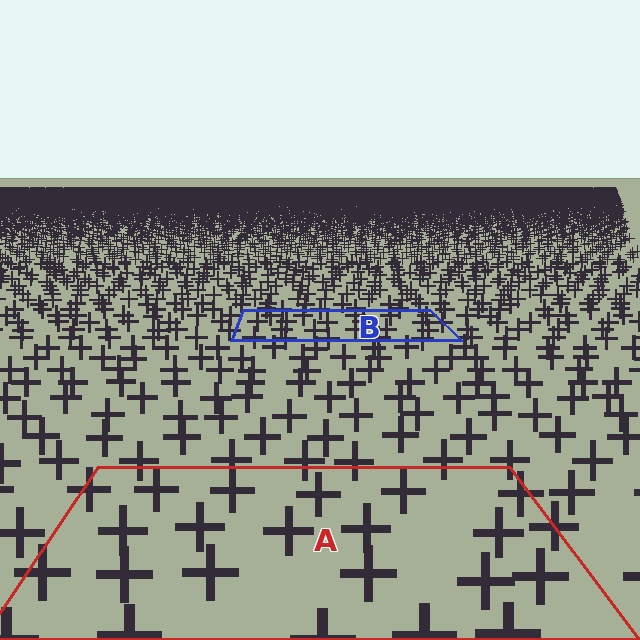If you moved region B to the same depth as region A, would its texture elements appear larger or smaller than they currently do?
They would appear larger. At a closer depth, the same texture elements are projected at a bigger on-screen size.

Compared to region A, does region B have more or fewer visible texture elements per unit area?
Region B has more texture elements per unit area — they are packed more densely because it is farther away.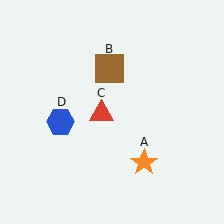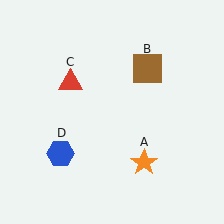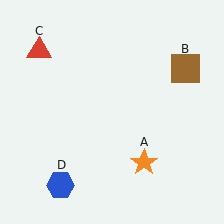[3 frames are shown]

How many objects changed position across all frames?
3 objects changed position: brown square (object B), red triangle (object C), blue hexagon (object D).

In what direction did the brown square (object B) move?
The brown square (object B) moved right.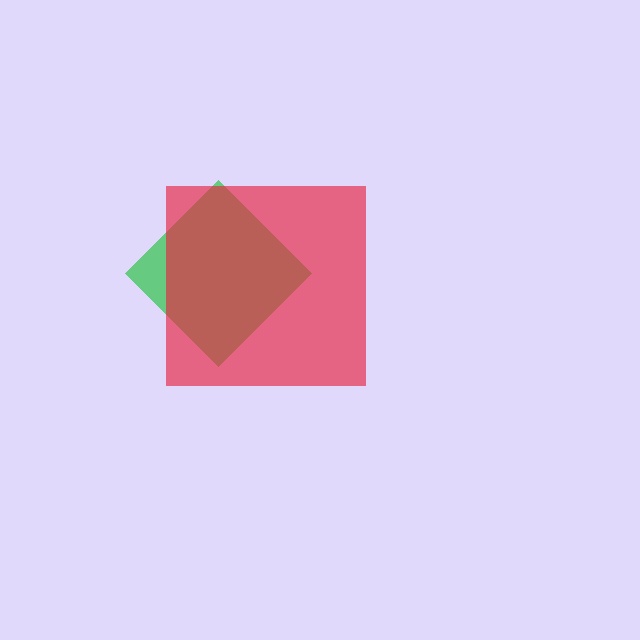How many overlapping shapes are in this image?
There are 2 overlapping shapes in the image.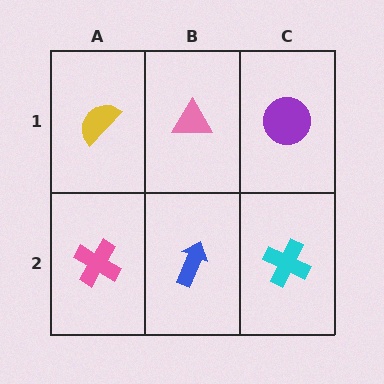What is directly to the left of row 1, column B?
A yellow semicircle.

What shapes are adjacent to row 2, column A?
A yellow semicircle (row 1, column A), a blue arrow (row 2, column B).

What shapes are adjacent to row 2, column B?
A pink triangle (row 1, column B), a pink cross (row 2, column A), a cyan cross (row 2, column C).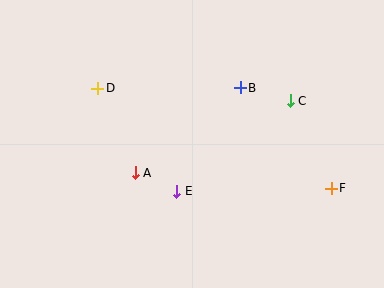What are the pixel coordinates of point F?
Point F is at (331, 189).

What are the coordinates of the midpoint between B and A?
The midpoint between B and A is at (188, 130).